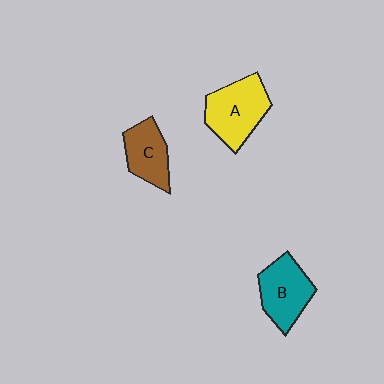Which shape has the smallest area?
Shape C (brown).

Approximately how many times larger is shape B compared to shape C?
Approximately 1.2 times.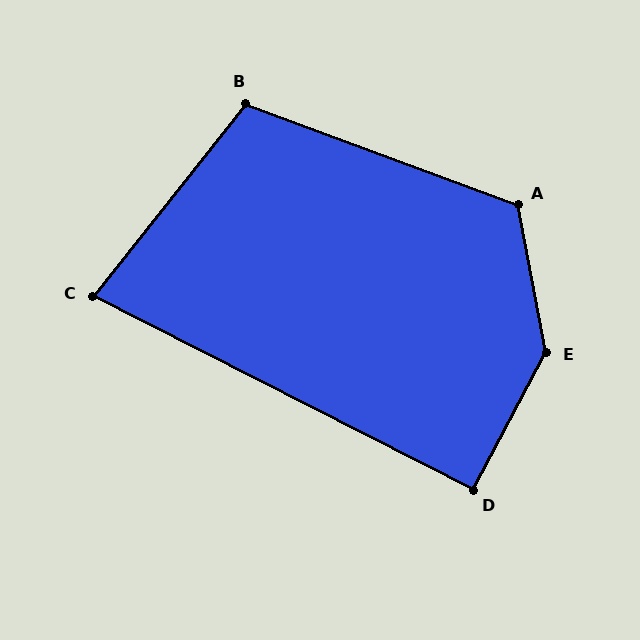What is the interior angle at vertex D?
Approximately 91 degrees (approximately right).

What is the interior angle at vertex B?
Approximately 108 degrees (obtuse).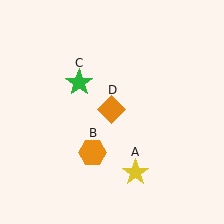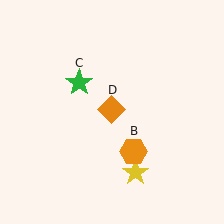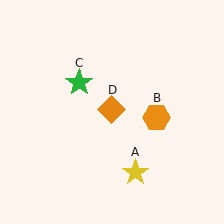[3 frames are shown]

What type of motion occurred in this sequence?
The orange hexagon (object B) rotated counterclockwise around the center of the scene.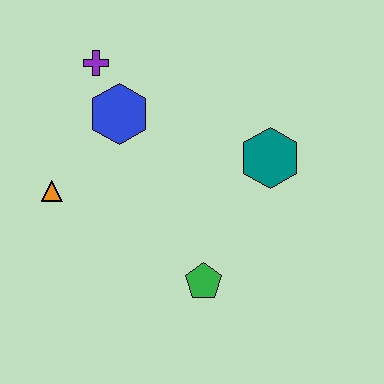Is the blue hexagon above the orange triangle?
Yes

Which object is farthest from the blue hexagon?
The green pentagon is farthest from the blue hexagon.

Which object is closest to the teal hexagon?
The green pentagon is closest to the teal hexagon.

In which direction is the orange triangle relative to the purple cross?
The orange triangle is below the purple cross.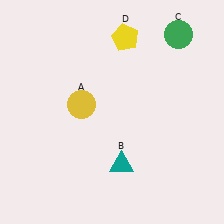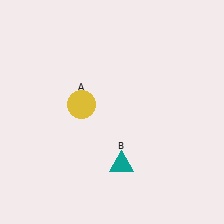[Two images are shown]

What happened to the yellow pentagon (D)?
The yellow pentagon (D) was removed in Image 2. It was in the top-right area of Image 1.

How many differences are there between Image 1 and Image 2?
There are 2 differences between the two images.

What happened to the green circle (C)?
The green circle (C) was removed in Image 2. It was in the top-right area of Image 1.